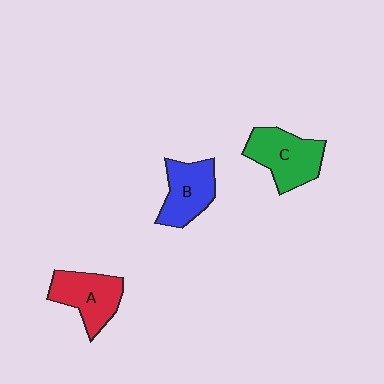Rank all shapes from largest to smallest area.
From largest to smallest: C (green), A (red), B (blue).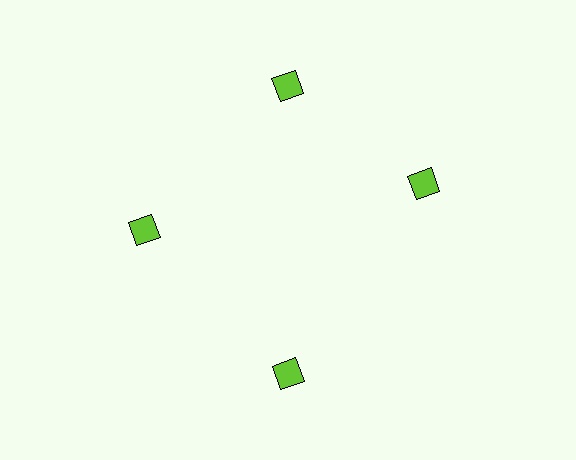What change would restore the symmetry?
The symmetry would be restored by rotating it back into even spacing with its neighbors so that all 4 squares sit at equal angles and equal distance from the center.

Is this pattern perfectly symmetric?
No. The 4 lime squares are arranged in a ring, but one element near the 3 o'clock position is rotated out of alignment along the ring, breaking the 4-fold rotational symmetry.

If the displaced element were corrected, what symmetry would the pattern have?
It would have 4-fold rotational symmetry — the pattern would map onto itself every 90 degrees.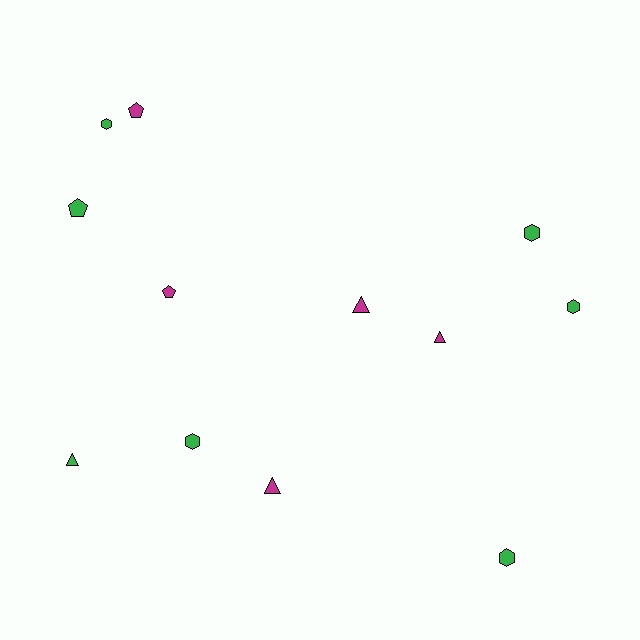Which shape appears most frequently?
Hexagon, with 5 objects.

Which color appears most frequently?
Green, with 7 objects.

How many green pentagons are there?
There is 1 green pentagon.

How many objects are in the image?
There are 12 objects.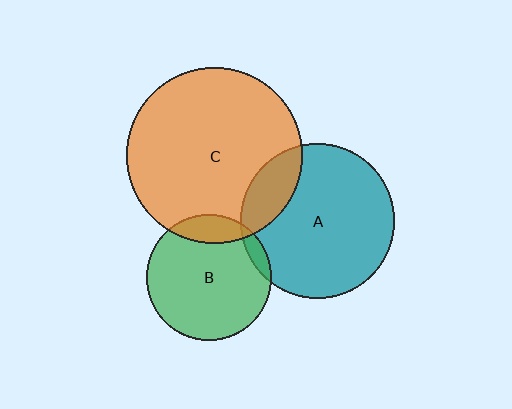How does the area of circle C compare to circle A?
Approximately 1.3 times.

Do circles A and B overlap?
Yes.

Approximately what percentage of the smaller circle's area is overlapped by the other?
Approximately 5%.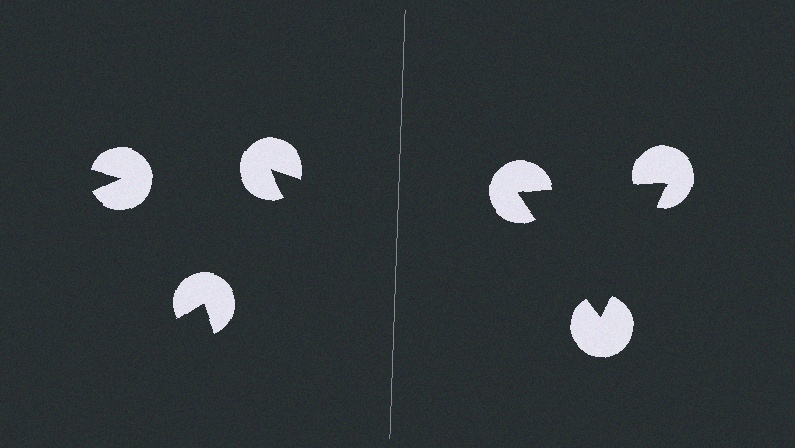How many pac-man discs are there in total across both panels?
6 — 3 on each side.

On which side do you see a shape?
An illusory triangle appears on the right side. On the left side the wedge cuts are rotated, so no coherent shape forms.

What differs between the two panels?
The pac-man discs are positioned identically on both sides; only the wedge orientations differ. On the right they align to a triangle; on the left they are misaligned.